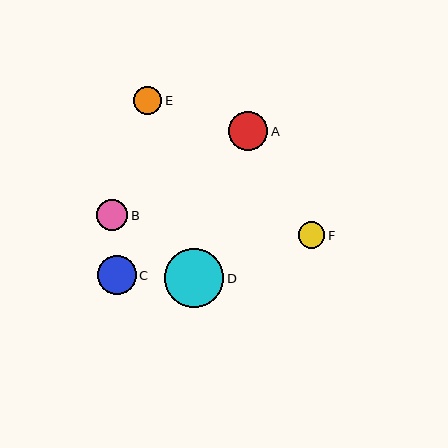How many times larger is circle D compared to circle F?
Circle D is approximately 2.2 times the size of circle F.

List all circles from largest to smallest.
From largest to smallest: D, A, C, B, E, F.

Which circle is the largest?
Circle D is the largest with a size of approximately 59 pixels.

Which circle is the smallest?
Circle F is the smallest with a size of approximately 27 pixels.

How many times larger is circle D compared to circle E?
Circle D is approximately 2.1 times the size of circle E.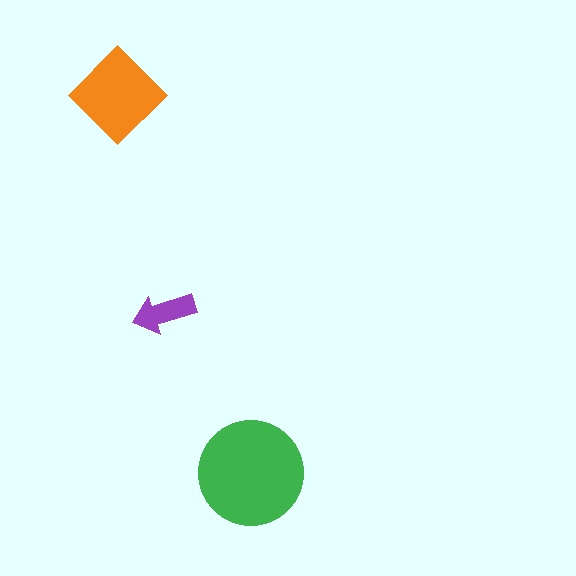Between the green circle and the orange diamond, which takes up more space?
The green circle.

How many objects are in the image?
There are 3 objects in the image.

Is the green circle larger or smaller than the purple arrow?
Larger.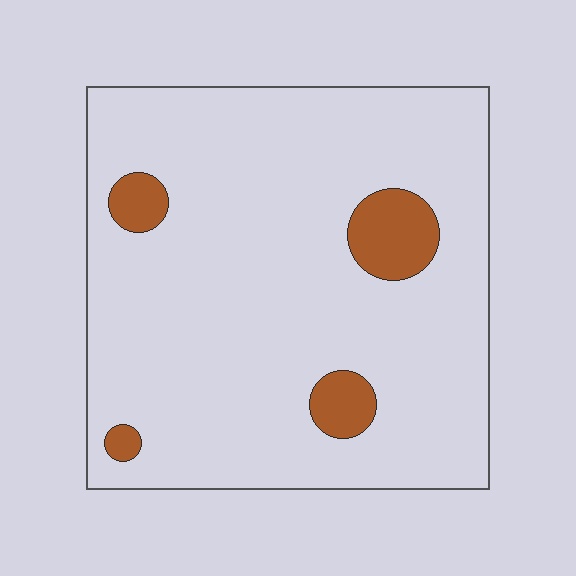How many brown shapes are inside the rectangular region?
4.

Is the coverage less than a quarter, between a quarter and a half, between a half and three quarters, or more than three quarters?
Less than a quarter.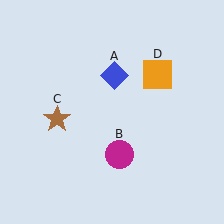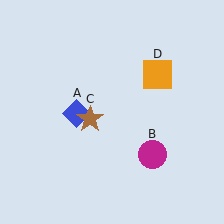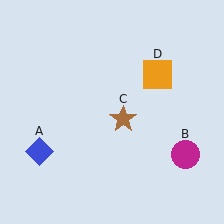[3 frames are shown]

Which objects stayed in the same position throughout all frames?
Orange square (object D) remained stationary.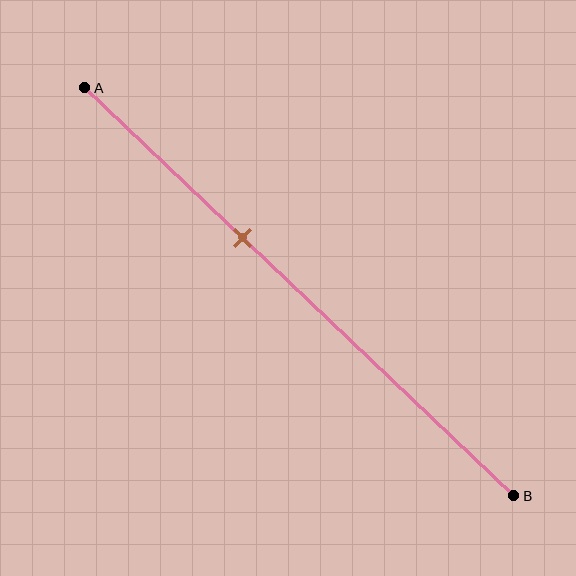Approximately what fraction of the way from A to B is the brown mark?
The brown mark is approximately 35% of the way from A to B.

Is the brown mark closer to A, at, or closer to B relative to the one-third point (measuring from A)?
The brown mark is closer to point B than the one-third point of segment AB.